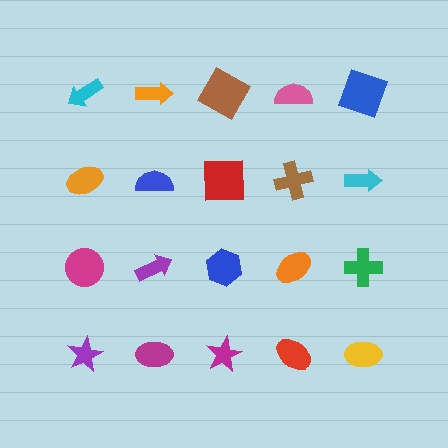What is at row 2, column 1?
An orange ellipse.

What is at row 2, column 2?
A blue semicircle.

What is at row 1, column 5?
A blue square.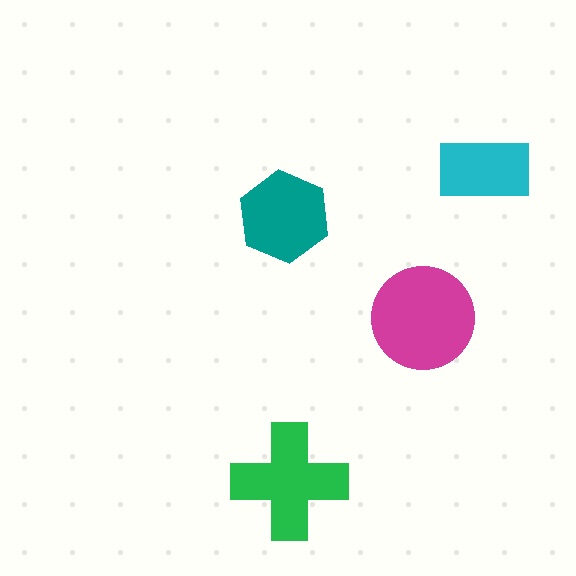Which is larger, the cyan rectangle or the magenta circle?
The magenta circle.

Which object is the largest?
The magenta circle.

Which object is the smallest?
The cyan rectangle.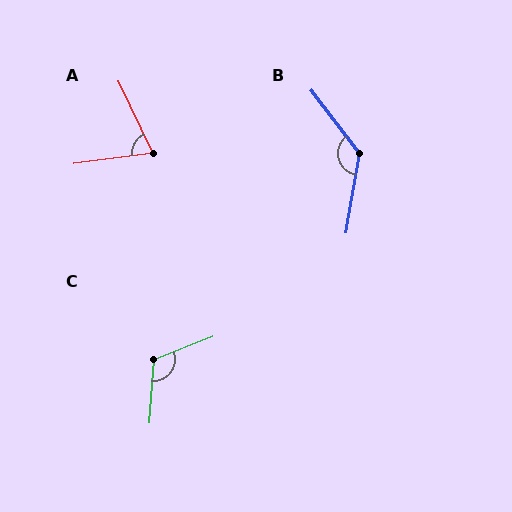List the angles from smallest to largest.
A (72°), C (116°), B (133°).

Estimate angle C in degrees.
Approximately 116 degrees.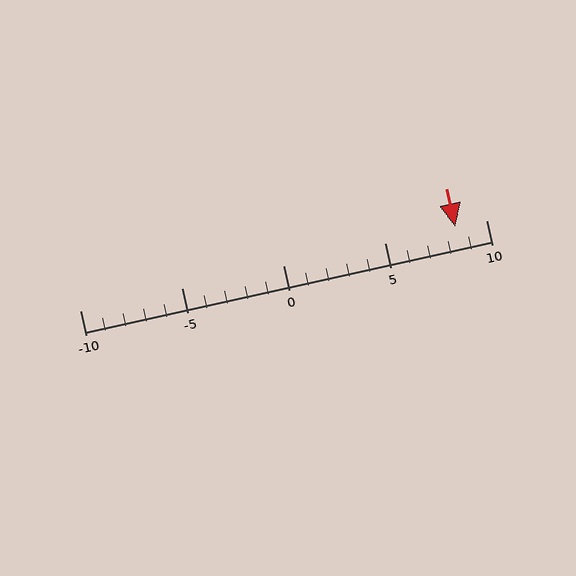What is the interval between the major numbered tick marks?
The major tick marks are spaced 5 units apart.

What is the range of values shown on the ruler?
The ruler shows values from -10 to 10.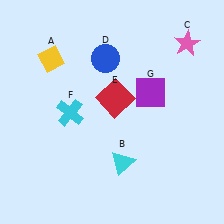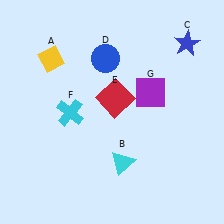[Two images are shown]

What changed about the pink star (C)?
In Image 1, C is pink. In Image 2, it changed to blue.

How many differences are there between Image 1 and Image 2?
There is 1 difference between the two images.